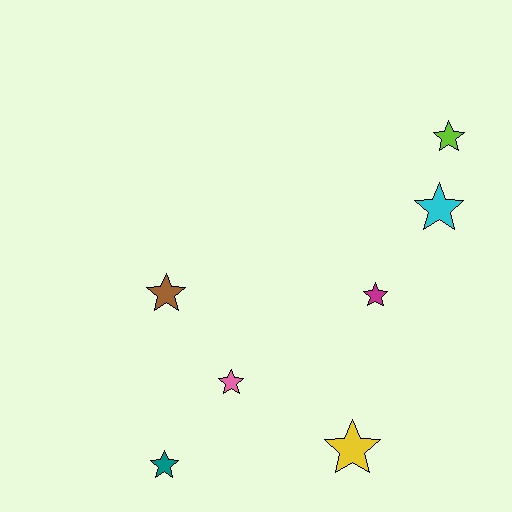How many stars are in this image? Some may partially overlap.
There are 7 stars.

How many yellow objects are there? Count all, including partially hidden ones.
There is 1 yellow object.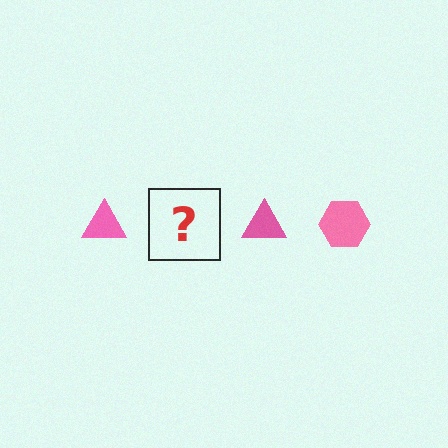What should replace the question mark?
The question mark should be replaced with a pink hexagon.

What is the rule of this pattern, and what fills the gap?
The rule is that the pattern cycles through triangle, hexagon shapes in pink. The gap should be filled with a pink hexagon.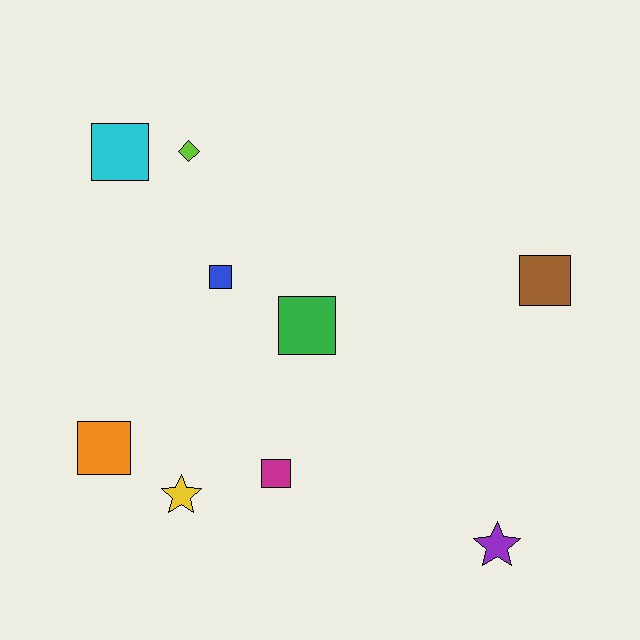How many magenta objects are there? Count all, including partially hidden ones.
There is 1 magenta object.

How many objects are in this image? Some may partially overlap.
There are 9 objects.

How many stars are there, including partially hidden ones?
There are 2 stars.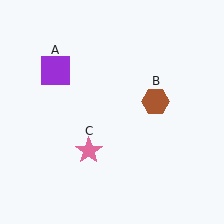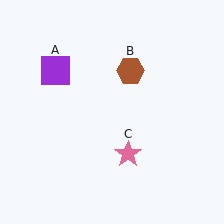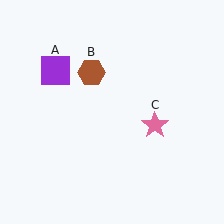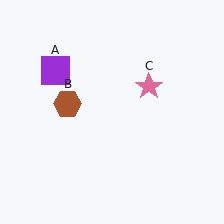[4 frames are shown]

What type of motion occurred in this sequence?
The brown hexagon (object B), pink star (object C) rotated counterclockwise around the center of the scene.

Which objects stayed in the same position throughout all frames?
Purple square (object A) remained stationary.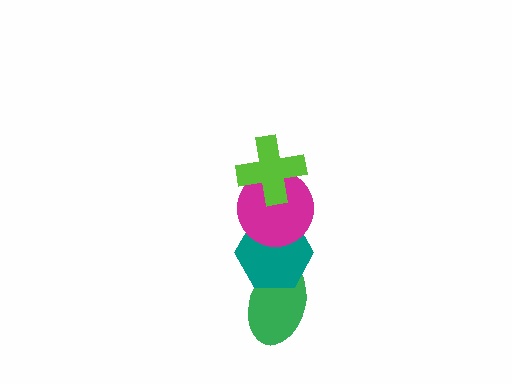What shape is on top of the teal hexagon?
The magenta circle is on top of the teal hexagon.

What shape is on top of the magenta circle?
The lime cross is on top of the magenta circle.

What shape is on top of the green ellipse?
The teal hexagon is on top of the green ellipse.